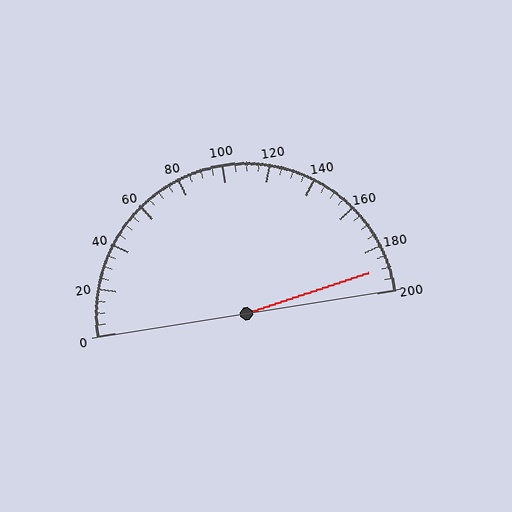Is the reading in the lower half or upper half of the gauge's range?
The reading is in the upper half of the range (0 to 200).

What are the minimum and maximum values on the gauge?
The gauge ranges from 0 to 200.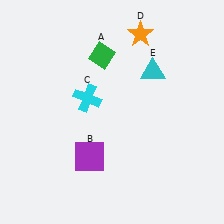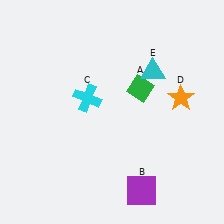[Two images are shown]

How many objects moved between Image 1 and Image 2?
3 objects moved between the two images.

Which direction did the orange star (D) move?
The orange star (D) moved down.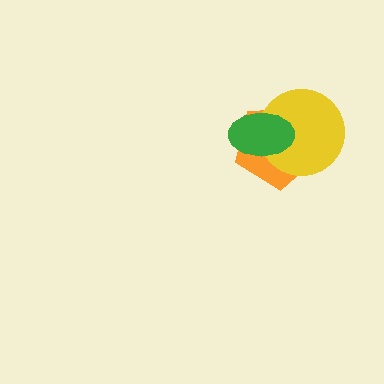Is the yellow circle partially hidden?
Yes, it is partially covered by another shape.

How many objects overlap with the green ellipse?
2 objects overlap with the green ellipse.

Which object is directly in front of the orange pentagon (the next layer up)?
The yellow circle is directly in front of the orange pentagon.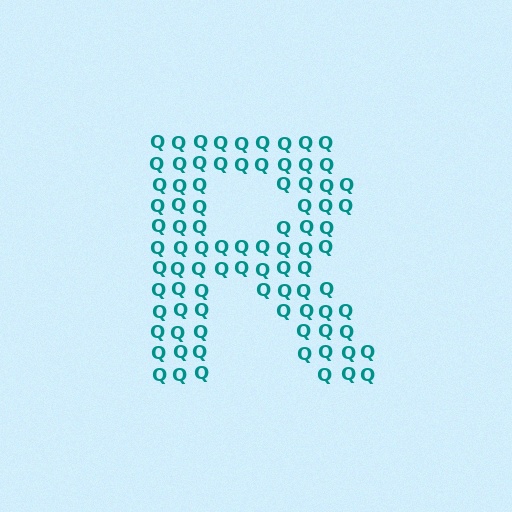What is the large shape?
The large shape is the letter R.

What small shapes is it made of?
It is made of small letter Q's.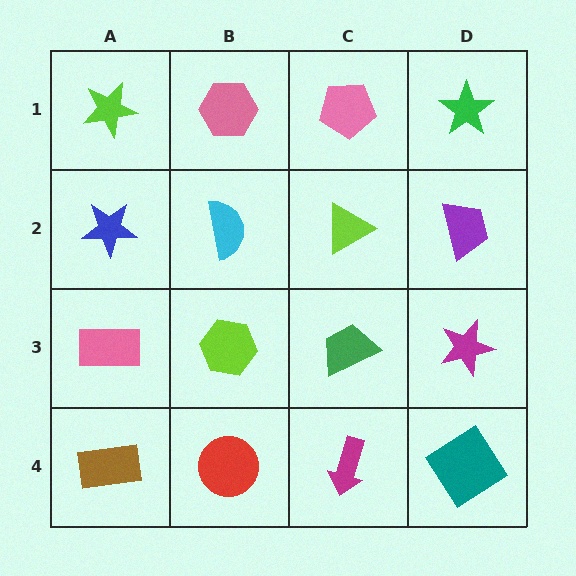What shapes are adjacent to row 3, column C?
A lime triangle (row 2, column C), a magenta arrow (row 4, column C), a lime hexagon (row 3, column B), a magenta star (row 3, column D).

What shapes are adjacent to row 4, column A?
A pink rectangle (row 3, column A), a red circle (row 4, column B).